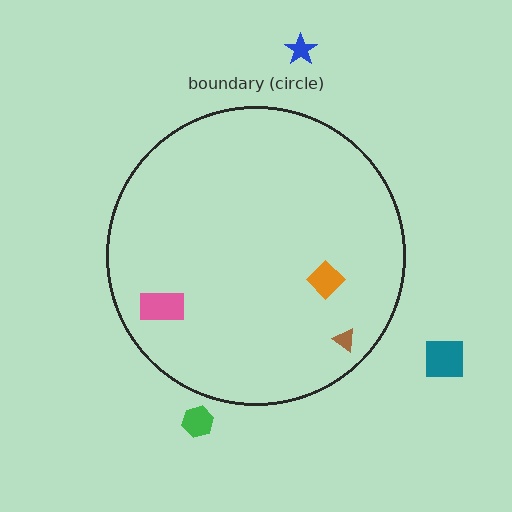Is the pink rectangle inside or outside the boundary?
Inside.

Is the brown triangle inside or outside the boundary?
Inside.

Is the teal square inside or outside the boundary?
Outside.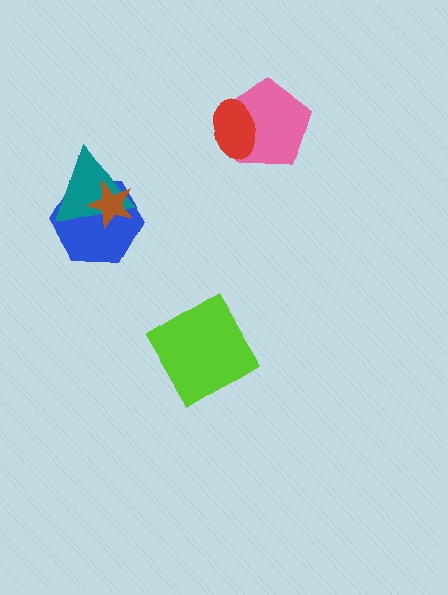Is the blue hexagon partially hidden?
Yes, it is partially covered by another shape.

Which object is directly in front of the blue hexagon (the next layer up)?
The teal triangle is directly in front of the blue hexagon.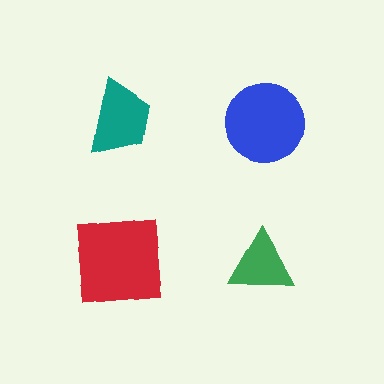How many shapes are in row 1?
2 shapes.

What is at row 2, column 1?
A red square.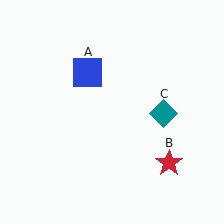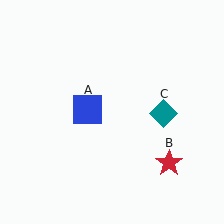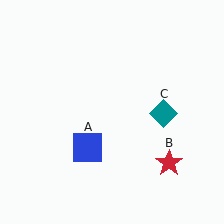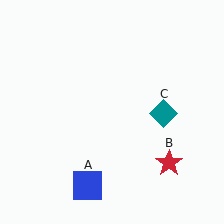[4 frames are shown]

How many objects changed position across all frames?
1 object changed position: blue square (object A).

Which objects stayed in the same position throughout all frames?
Red star (object B) and teal diamond (object C) remained stationary.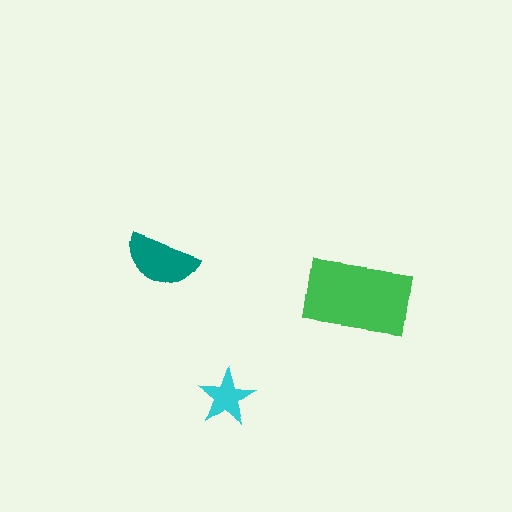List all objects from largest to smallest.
The green rectangle, the teal semicircle, the cyan star.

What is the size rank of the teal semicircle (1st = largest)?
2nd.